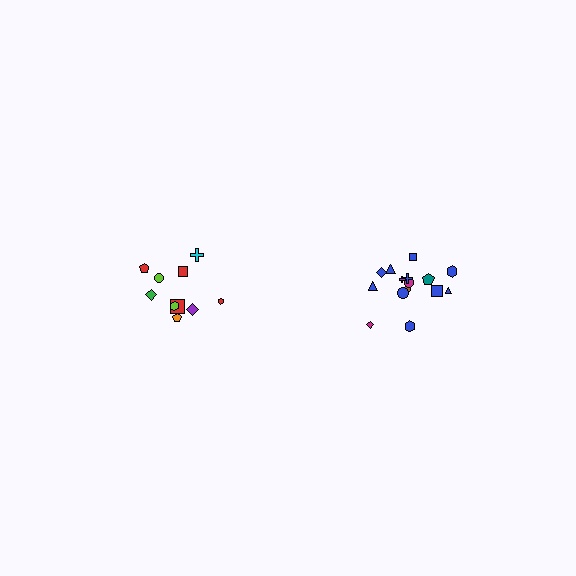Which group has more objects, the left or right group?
The right group.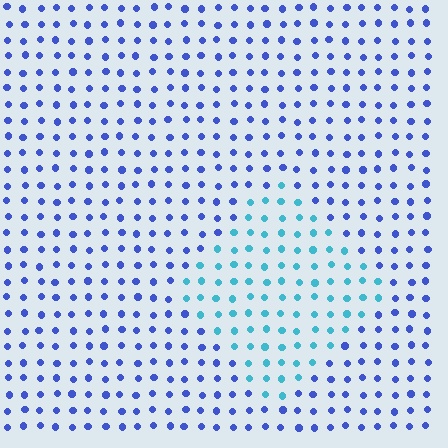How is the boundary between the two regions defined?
The boundary is defined purely by a slight shift in hue (about 43 degrees). Spacing, size, and orientation are identical on both sides.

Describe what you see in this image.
The image is filled with small blue elements in a uniform arrangement. A diamond-shaped region is visible where the elements are tinted to a slightly different hue, forming a subtle color boundary.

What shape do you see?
I see a diamond.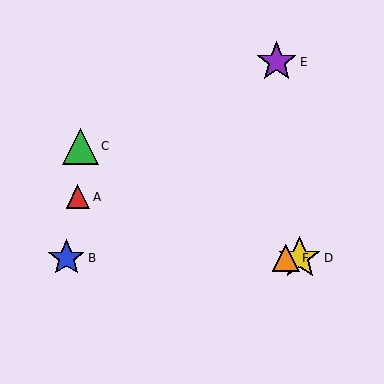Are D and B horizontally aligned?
Yes, both are at y≈258.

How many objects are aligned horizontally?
3 objects (B, D, F) are aligned horizontally.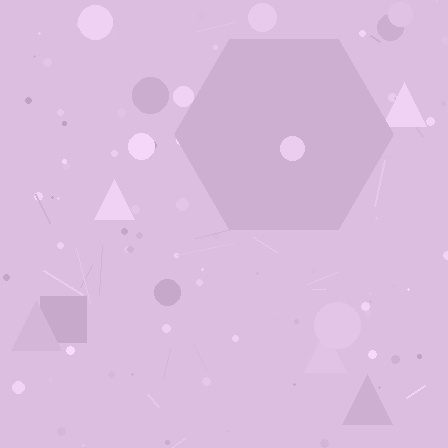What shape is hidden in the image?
A hexagon is hidden in the image.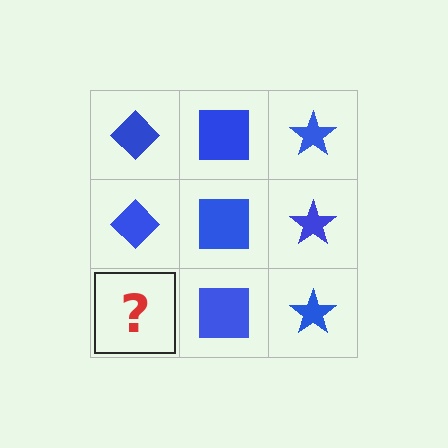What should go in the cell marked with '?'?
The missing cell should contain a blue diamond.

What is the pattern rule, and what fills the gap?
The rule is that each column has a consistent shape. The gap should be filled with a blue diamond.